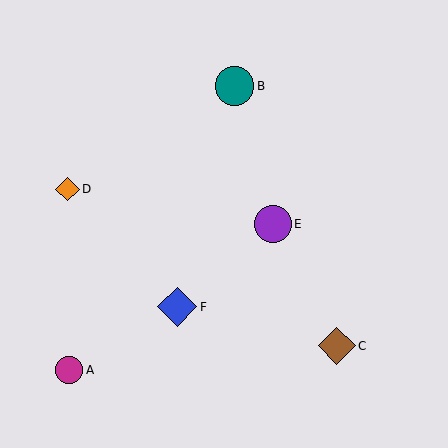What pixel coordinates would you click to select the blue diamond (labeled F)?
Click at (177, 307) to select the blue diamond F.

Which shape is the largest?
The blue diamond (labeled F) is the largest.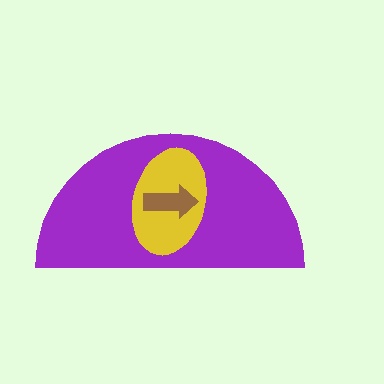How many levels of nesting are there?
3.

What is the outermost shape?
The purple semicircle.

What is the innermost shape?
The brown arrow.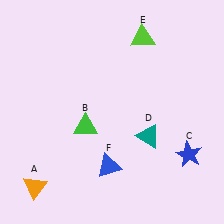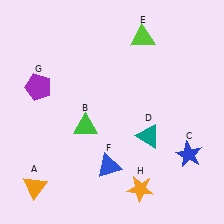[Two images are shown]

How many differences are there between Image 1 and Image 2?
There are 2 differences between the two images.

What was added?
A purple pentagon (G), an orange star (H) were added in Image 2.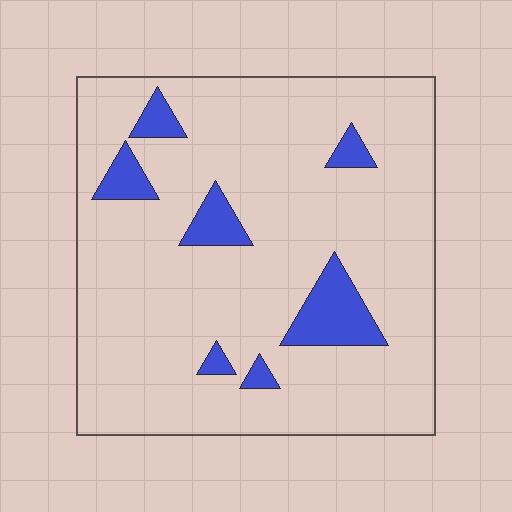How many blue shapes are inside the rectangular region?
7.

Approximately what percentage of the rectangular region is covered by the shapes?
Approximately 10%.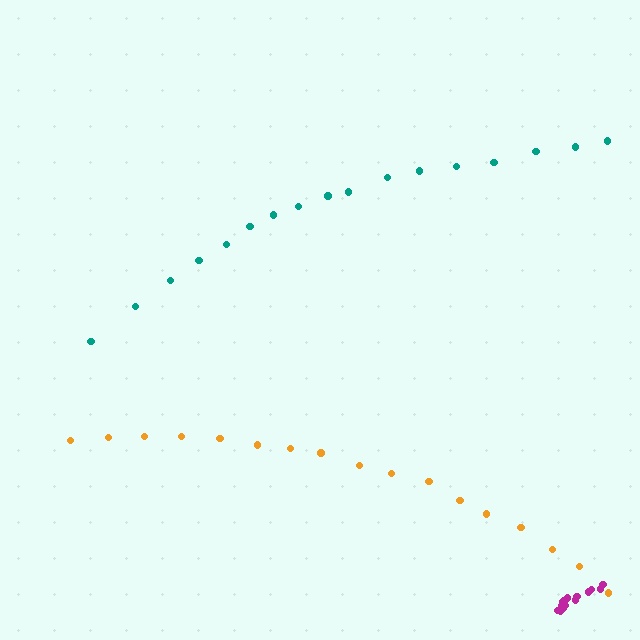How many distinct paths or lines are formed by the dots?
There are 3 distinct paths.